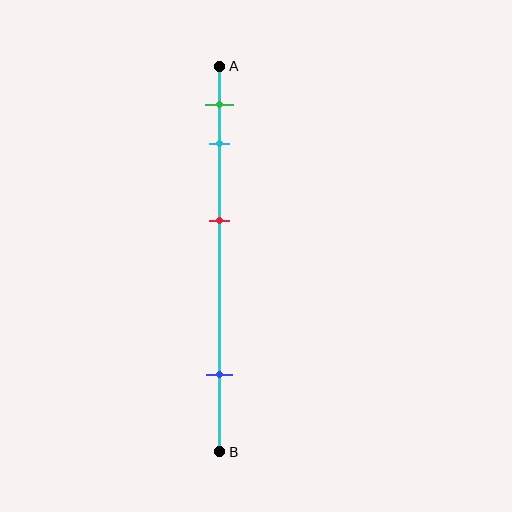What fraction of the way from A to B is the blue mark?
The blue mark is approximately 80% (0.8) of the way from A to B.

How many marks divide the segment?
There are 4 marks dividing the segment.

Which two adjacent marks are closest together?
The green and cyan marks are the closest adjacent pair.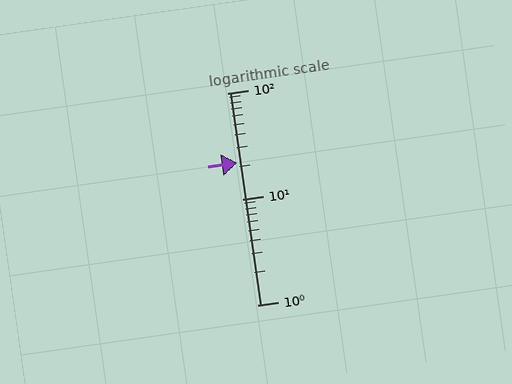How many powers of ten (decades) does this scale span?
The scale spans 2 decades, from 1 to 100.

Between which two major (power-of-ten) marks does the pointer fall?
The pointer is between 10 and 100.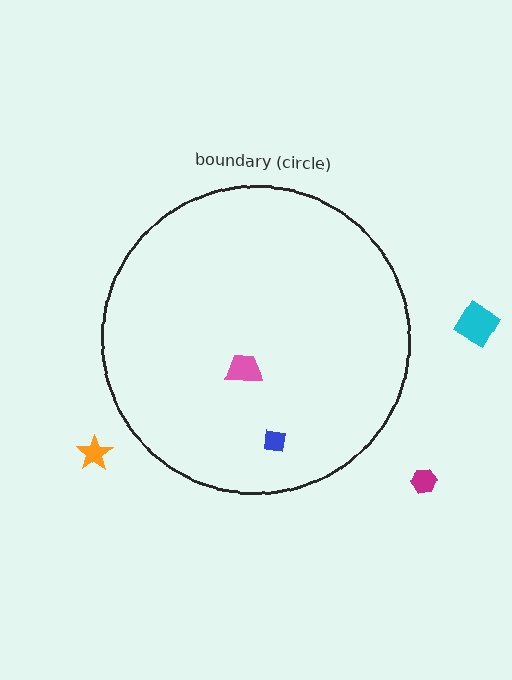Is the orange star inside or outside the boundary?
Outside.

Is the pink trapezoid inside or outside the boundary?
Inside.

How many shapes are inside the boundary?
2 inside, 3 outside.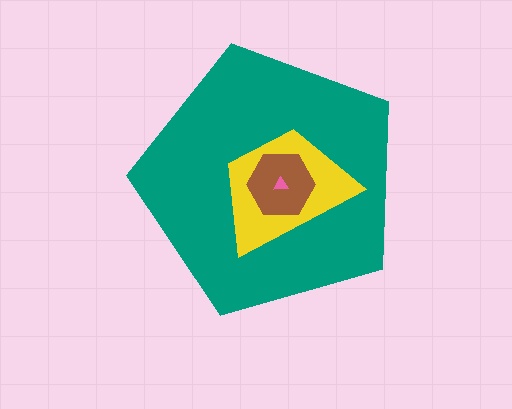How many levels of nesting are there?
4.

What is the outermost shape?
The teal pentagon.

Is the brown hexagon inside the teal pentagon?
Yes.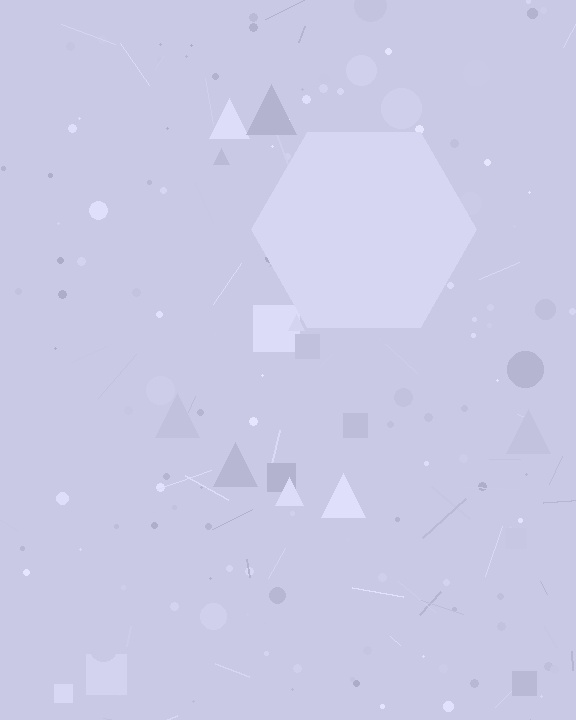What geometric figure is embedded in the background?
A hexagon is embedded in the background.